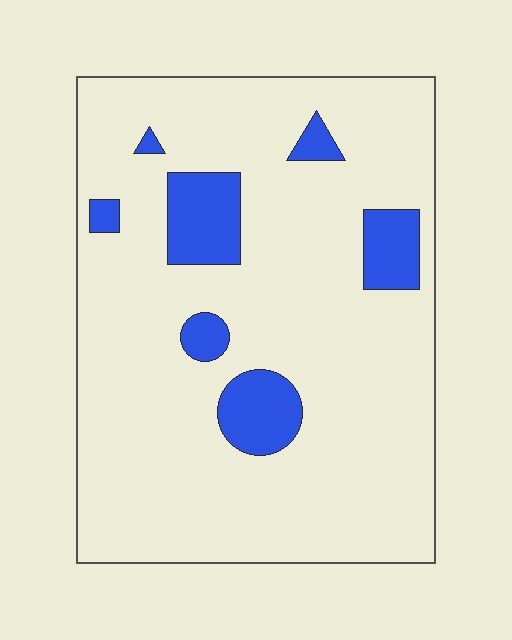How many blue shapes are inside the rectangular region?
7.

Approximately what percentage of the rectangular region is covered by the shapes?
Approximately 15%.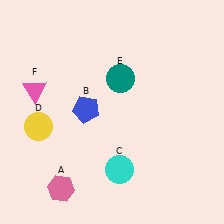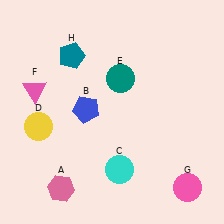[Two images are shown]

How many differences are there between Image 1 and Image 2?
There are 2 differences between the two images.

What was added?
A pink circle (G), a teal pentagon (H) were added in Image 2.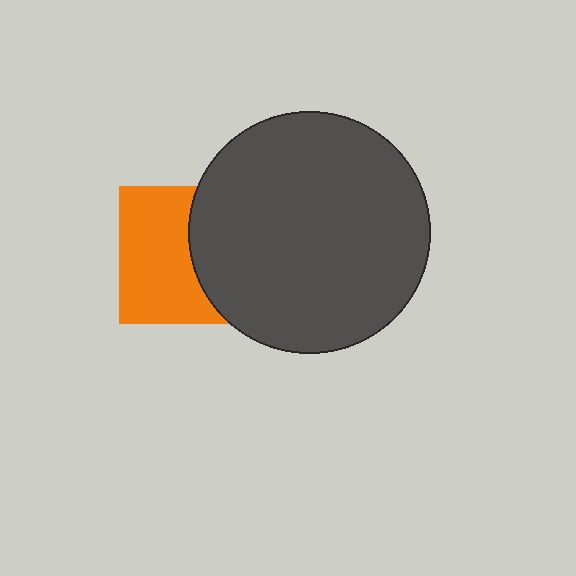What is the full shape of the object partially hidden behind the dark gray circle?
The partially hidden object is an orange square.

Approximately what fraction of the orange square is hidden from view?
Roughly 44% of the orange square is hidden behind the dark gray circle.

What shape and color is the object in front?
The object in front is a dark gray circle.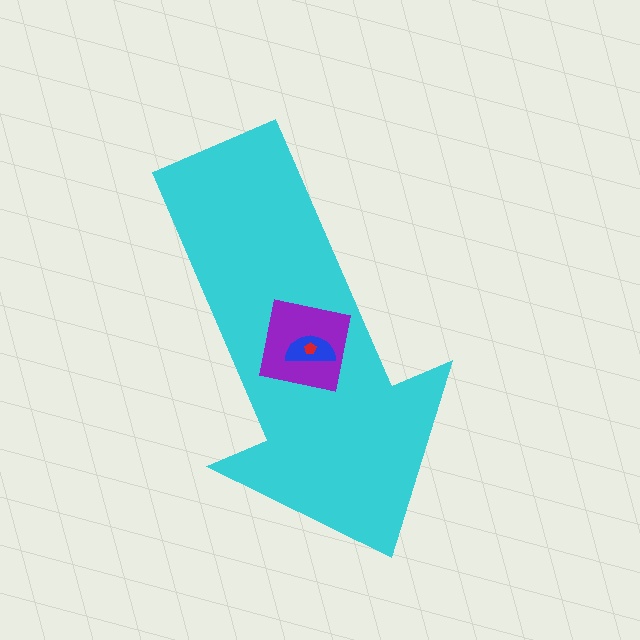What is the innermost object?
The red pentagon.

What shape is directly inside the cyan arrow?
The purple square.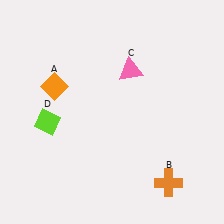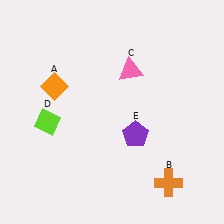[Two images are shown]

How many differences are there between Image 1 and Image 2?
There is 1 difference between the two images.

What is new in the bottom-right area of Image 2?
A purple pentagon (E) was added in the bottom-right area of Image 2.